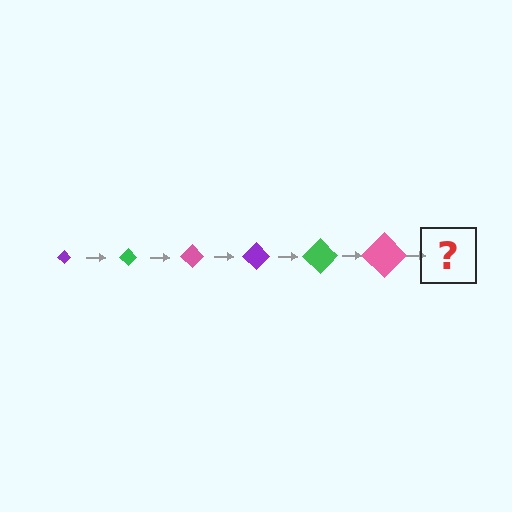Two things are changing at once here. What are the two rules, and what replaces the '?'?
The two rules are that the diamond grows larger each step and the color cycles through purple, green, and pink. The '?' should be a purple diamond, larger than the previous one.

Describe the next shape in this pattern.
It should be a purple diamond, larger than the previous one.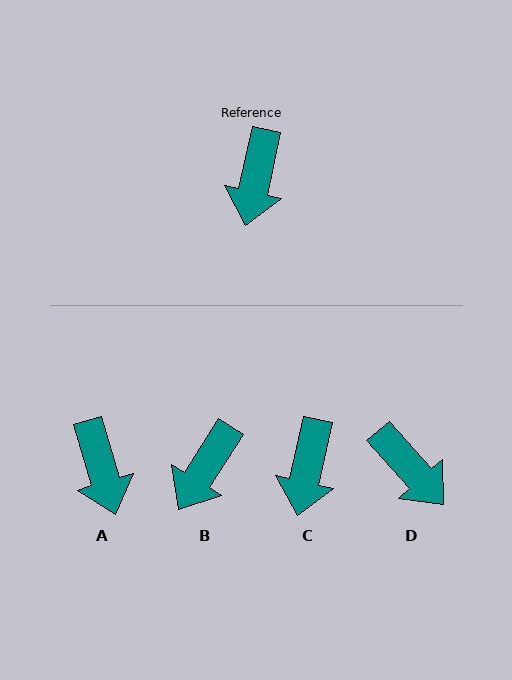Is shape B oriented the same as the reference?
No, it is off by about 20 degrees.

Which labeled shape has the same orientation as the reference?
C.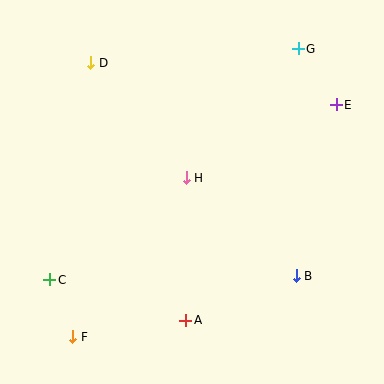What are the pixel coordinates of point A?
Point A is at (186, 320).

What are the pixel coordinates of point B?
Point B is at (296, 276).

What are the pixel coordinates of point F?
Point F is at (73, 337).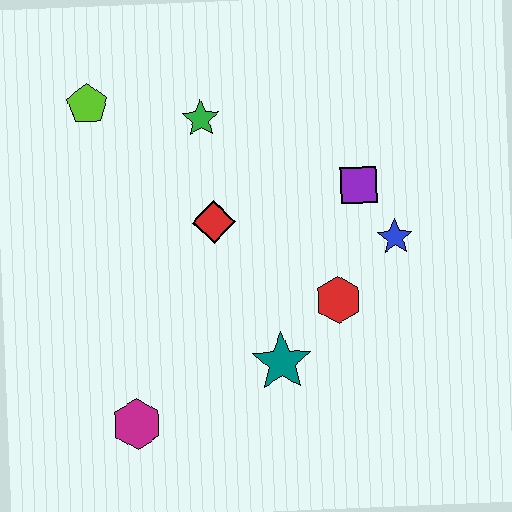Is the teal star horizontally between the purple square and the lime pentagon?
Yes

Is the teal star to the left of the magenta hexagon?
No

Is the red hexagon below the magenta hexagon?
No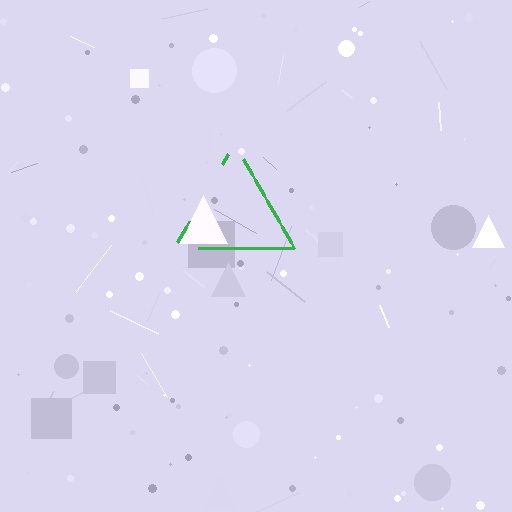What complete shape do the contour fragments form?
The contour fragments form a triangle.